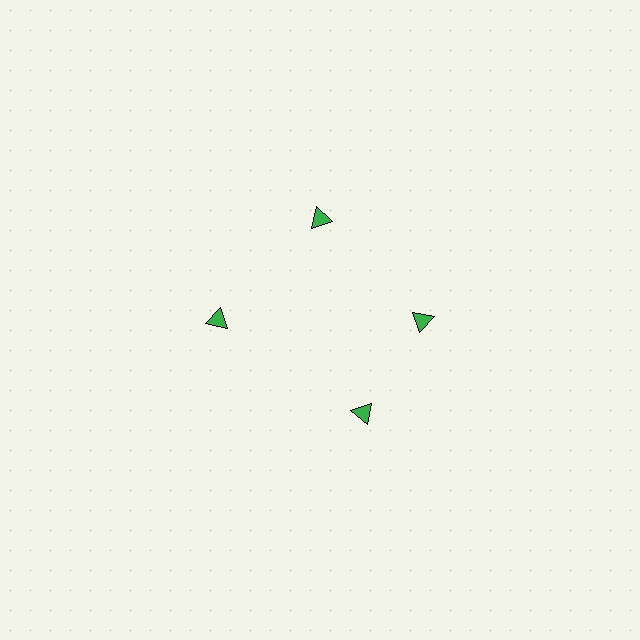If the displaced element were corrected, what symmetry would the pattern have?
It would have 4-fold rotational symmetry — the pattern would map onto itself every 90 degrees.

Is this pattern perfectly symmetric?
No. The 4 green triangles are arranged in a ring, but one element near the 6 o'clock position is rotated out of alignment along the ring, breaking the 4-fold rotational symmetry.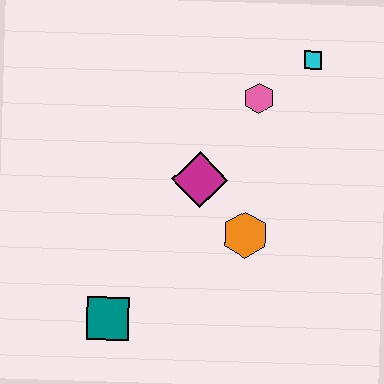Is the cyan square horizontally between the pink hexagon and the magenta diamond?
No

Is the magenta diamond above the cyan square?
No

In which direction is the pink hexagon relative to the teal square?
The pink hexagon is above the teal square.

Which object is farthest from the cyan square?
The teal square is farthest from the cyan square.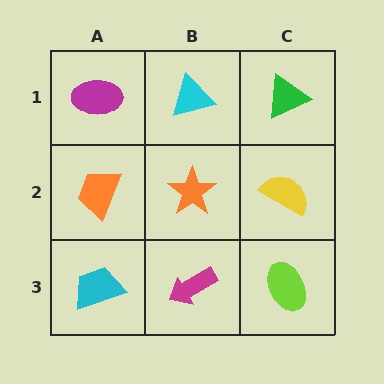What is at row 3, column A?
A cyan trapezoid.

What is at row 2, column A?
An orange trapezoid.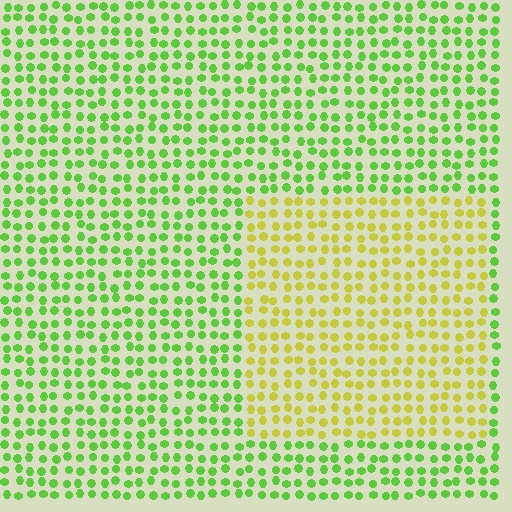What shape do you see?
I see a rectangle.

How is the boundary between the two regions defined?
The boundary is defined purely by a slight shift in hue (about 44 degrees). Spacing, size, and orientation are identical on both sides.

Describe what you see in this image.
The image is filled with small lime elements in a uniform arrangement. A rectangle-shaped region is visible where the elements are tinted to a slightly different hue, forming a subtle color boundary.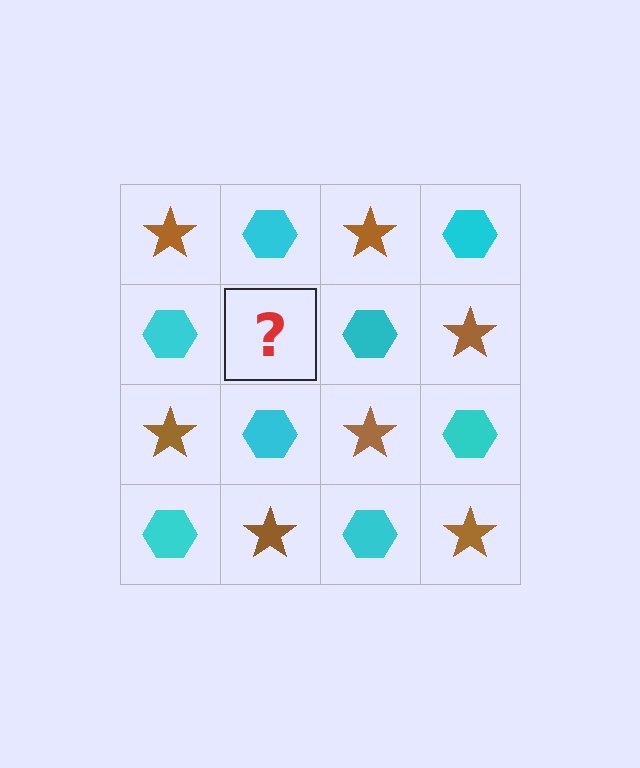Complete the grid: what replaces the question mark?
The question mark should be replaced with a brown star.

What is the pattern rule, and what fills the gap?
The rule is that it alternates brown star and cyan hexagon in a checkerboard pattern. The gap should be filled with a brown star.